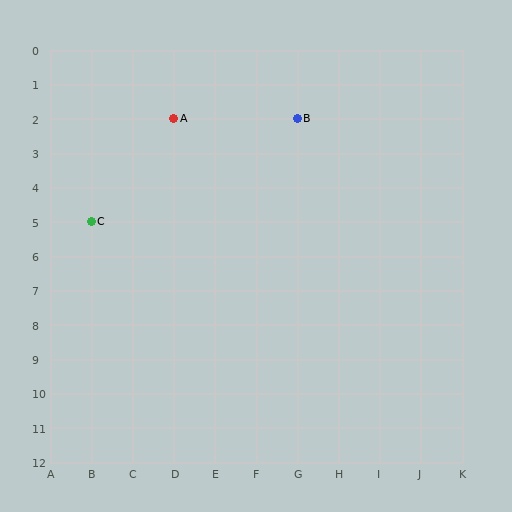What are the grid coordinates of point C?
Point C is at grid coordinates (B, 5).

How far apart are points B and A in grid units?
Points B and A are 3 columns apart.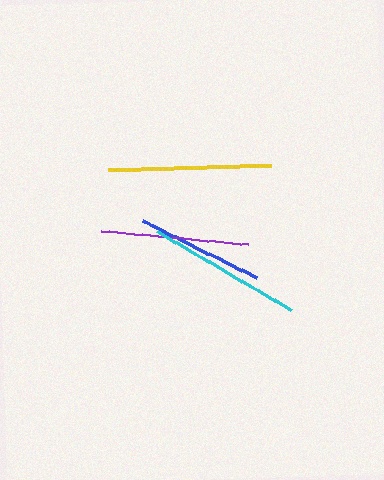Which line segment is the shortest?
The blue line is the shortest at approximately 127 pixels.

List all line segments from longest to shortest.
From longest to shortest: yellow, cyan, purple, blue.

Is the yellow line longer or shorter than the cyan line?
The yellow line is longer than the cyan line.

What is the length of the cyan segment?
The cyan segment is approximately 156 pixels long.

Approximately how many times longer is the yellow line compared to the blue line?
The yellow line is approximately 1.3 times the length of the blue line.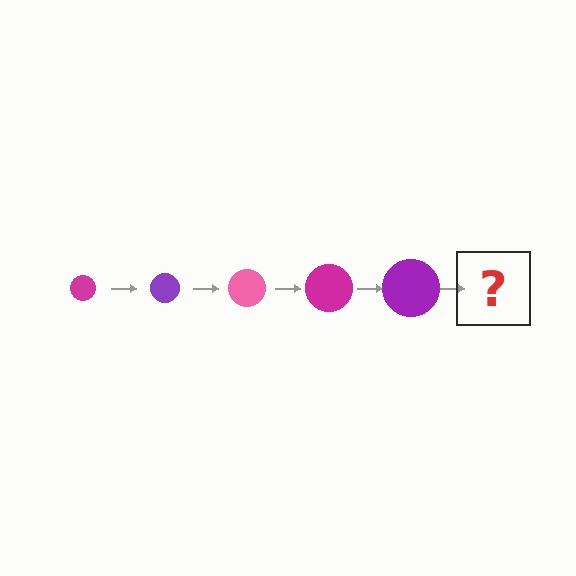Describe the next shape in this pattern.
It should be a pink circle, larger than the previous one.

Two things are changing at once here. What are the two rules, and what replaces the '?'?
The two rules are that the circle grows larger each step and the color cycles through magenta, purple, and pink. The '?' should be a pink circle, larger than the previous one.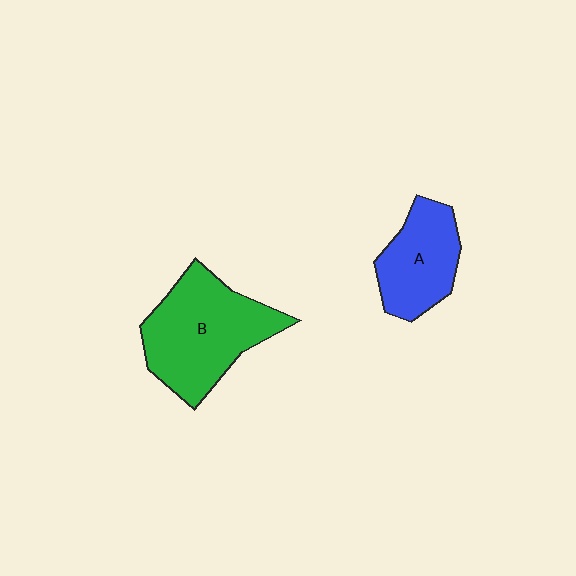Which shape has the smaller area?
Shape A (blue).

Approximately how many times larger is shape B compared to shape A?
Approximately 1.6 times.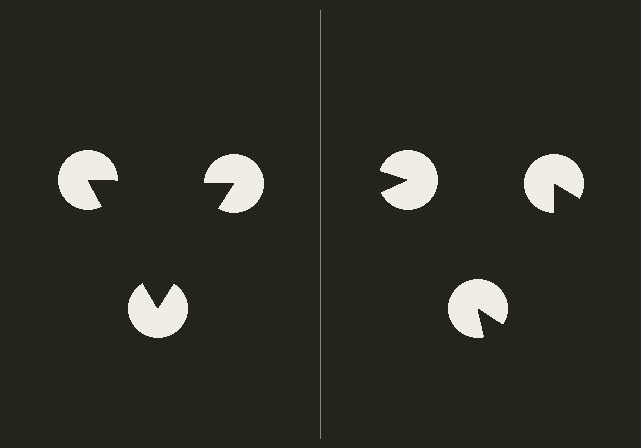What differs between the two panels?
The pac-man discs are positioned identically on both sides; only the wedge orientations differ. On the left they align to a triangle; on the right they are misaligned.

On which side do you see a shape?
An illusory triangle appears on the left side. On the right side the wedge cuts are rotated, so no coherent shape forms.